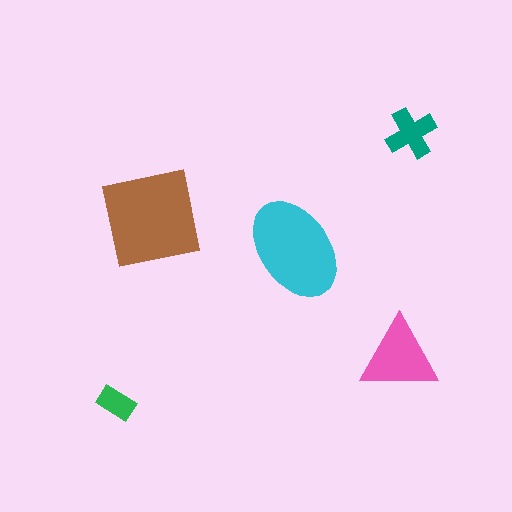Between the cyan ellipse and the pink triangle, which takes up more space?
The cyan ellipse.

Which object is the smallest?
The green rectangle.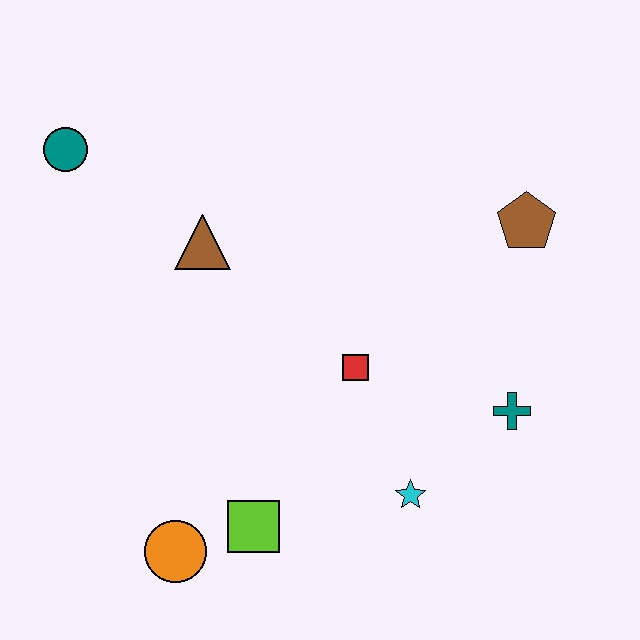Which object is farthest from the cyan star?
The teal circle is farthest from the cyan star.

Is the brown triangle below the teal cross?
No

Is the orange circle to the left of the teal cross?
Yes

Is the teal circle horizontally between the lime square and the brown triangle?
No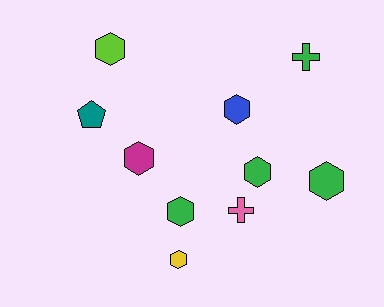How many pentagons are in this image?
There is 1 pentagon.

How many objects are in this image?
There are 10 objects.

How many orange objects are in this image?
There are no orange objects.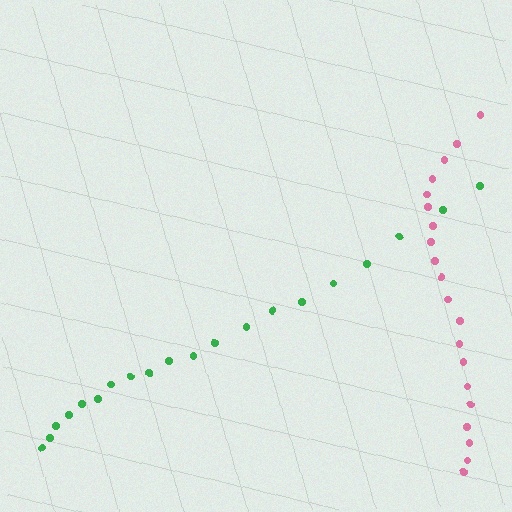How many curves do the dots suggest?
There are 2 distinct paths.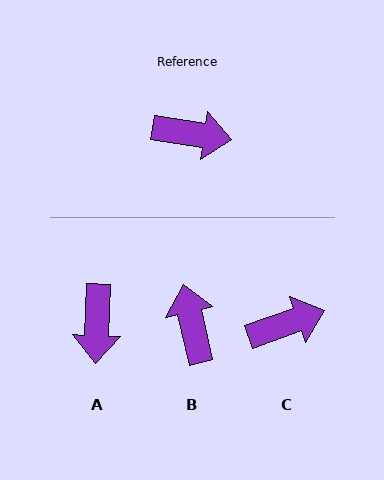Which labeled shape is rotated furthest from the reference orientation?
B, about 111 degrees away.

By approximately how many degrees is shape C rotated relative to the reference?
Approximately 28 degrees counter-clockwise.